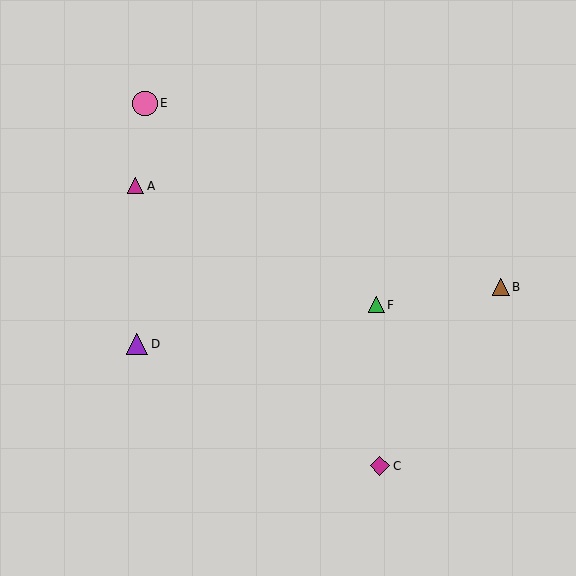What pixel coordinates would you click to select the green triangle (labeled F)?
Click at (376, 305) to select the green triangle F.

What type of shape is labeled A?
Shape A is a magenta triangle.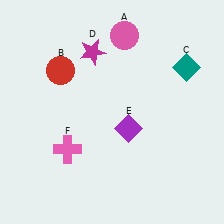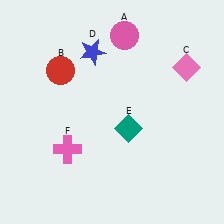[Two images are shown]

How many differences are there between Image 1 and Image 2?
There are 3 differences between the two images.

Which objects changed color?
C changed from teal to pink. D changed from magenta to blue. E changed from purple to teal.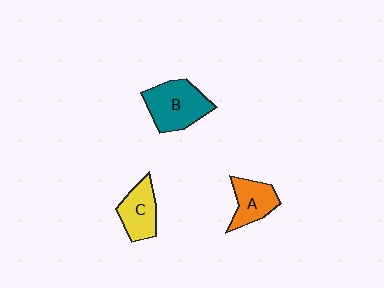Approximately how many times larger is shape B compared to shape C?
Approximately 1.4 times.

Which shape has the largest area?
Shape B (teal).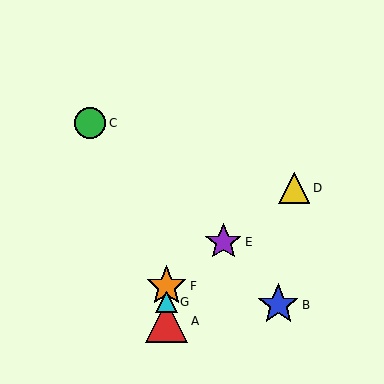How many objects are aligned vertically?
3 objects (A, F, G) are aligned vertically.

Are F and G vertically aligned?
Yes, both are at x≈166.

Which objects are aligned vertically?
Objects A, F, G are aligned vertically.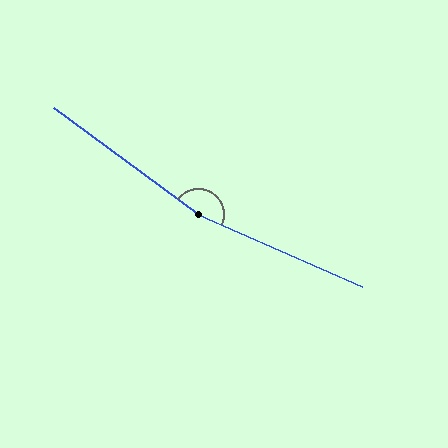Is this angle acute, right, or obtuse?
It is obtuse.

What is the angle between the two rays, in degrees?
Approximately 167 degrees.